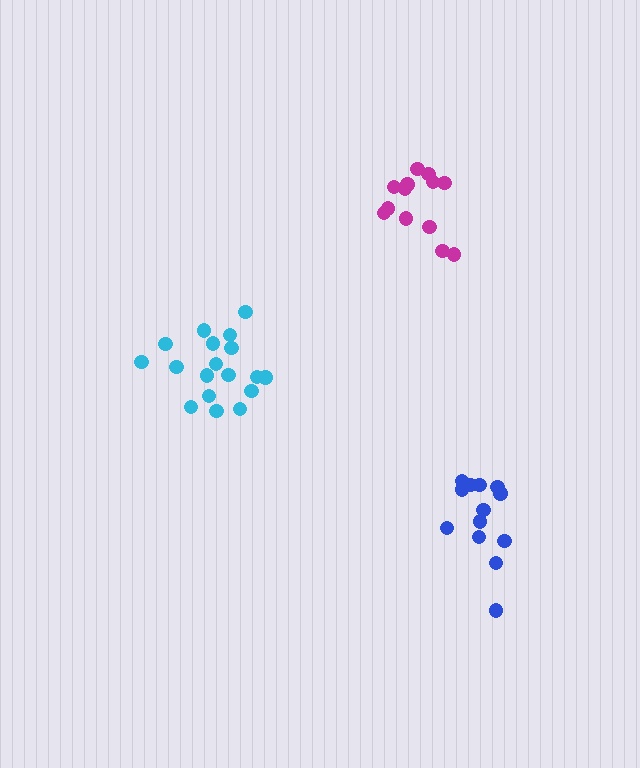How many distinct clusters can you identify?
There are 3 distinct clusters.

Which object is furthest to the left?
The cyan cluster is leftmost.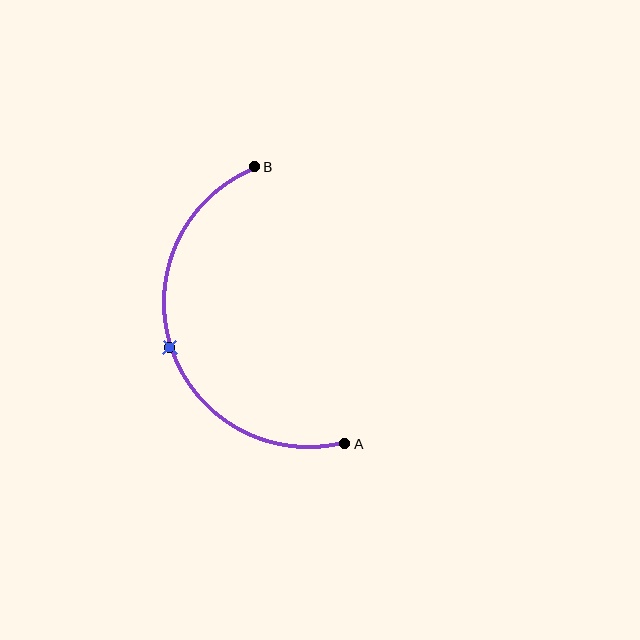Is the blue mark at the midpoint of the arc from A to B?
Yes. The blue mark lies on the arc at equal arc-length from both A and B — it is the arc midpoint.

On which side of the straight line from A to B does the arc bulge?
The arc bulges to the left of the straight line connecting A and B.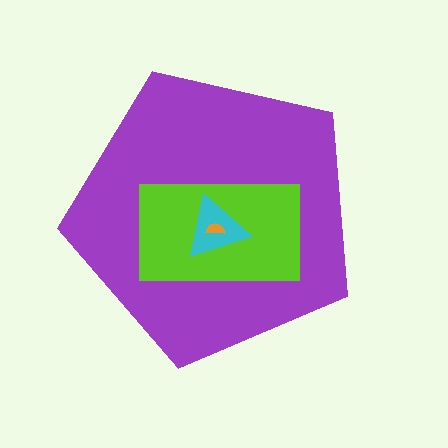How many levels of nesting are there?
4.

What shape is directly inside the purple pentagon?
The lime rectangle.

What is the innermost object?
The orange semicircle.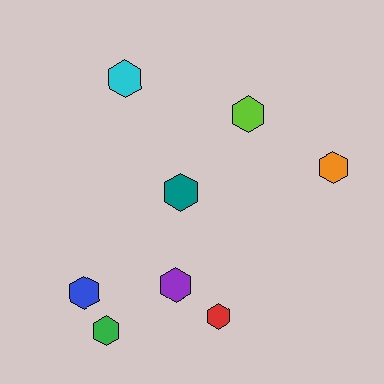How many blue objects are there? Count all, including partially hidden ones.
There is 1 blue object.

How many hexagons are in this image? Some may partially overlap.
There are 8 hexagons.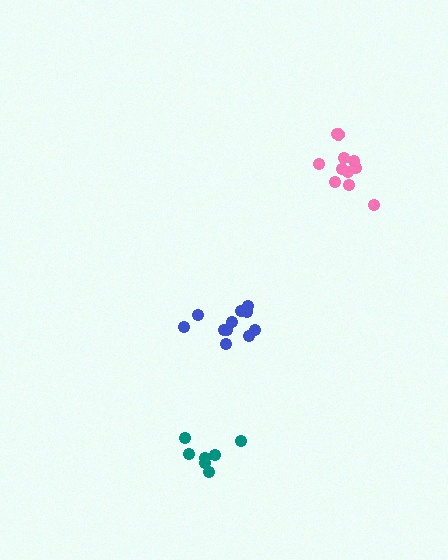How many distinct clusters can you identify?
There are 3 distinct clusters.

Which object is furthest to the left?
The teal cluster is leftmost.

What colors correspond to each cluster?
The clusters are colored: teal, blue, pink.